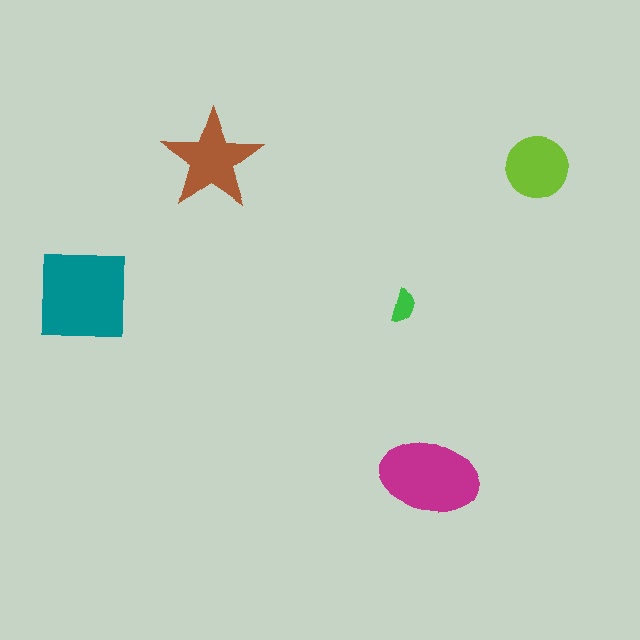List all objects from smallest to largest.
The green semicircle, the lime circle, the brown star, the magenta ellipse, the teal square.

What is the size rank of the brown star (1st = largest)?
3rd.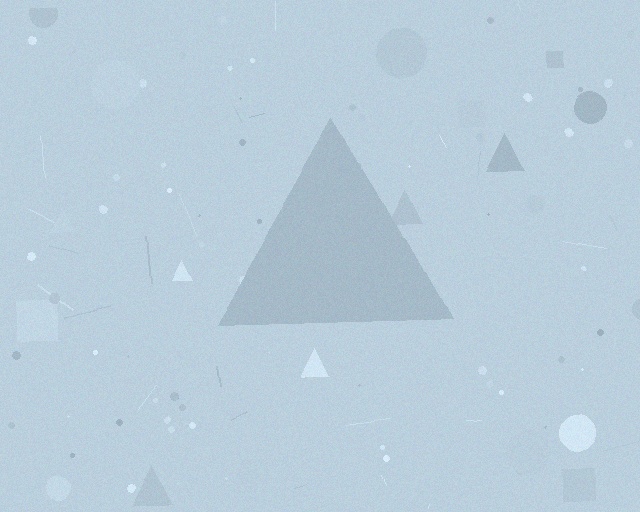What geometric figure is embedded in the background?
A triangle is embedded in the background.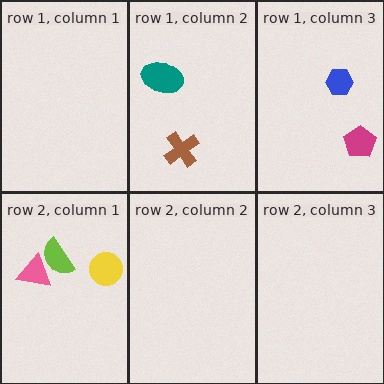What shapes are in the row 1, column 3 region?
The blue hexagon, the magenta pentagon.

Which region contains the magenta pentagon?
The row 1, column 3 region.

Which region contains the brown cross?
The row 1, column 2 region.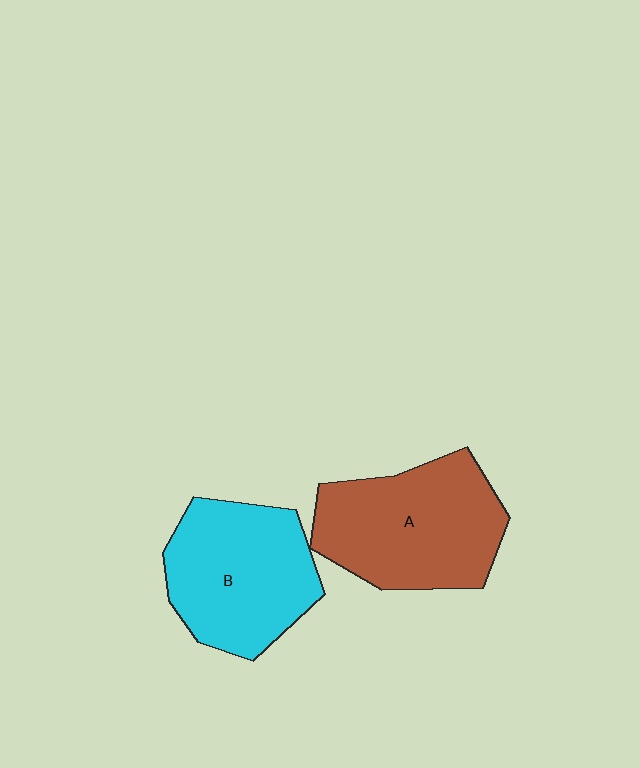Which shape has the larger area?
Shape A (brown).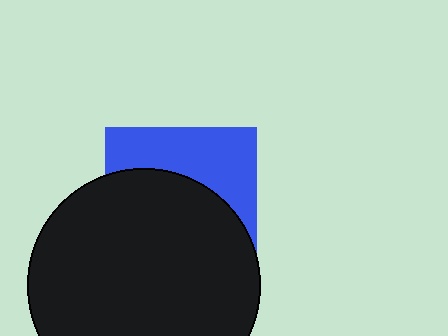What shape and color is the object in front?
The object in front is a black circle.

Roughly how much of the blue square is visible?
A small part of it is visible (roughly 38%).